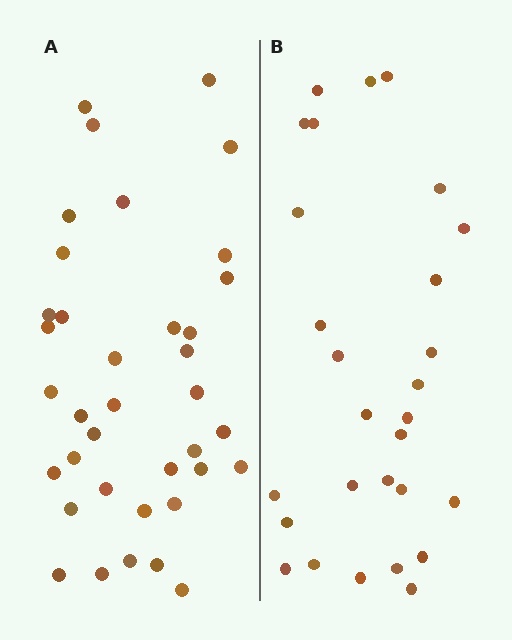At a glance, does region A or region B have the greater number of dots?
Region A (the left region) has more dots.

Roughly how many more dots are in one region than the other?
Region A has roughly 8 or so more dots than region B.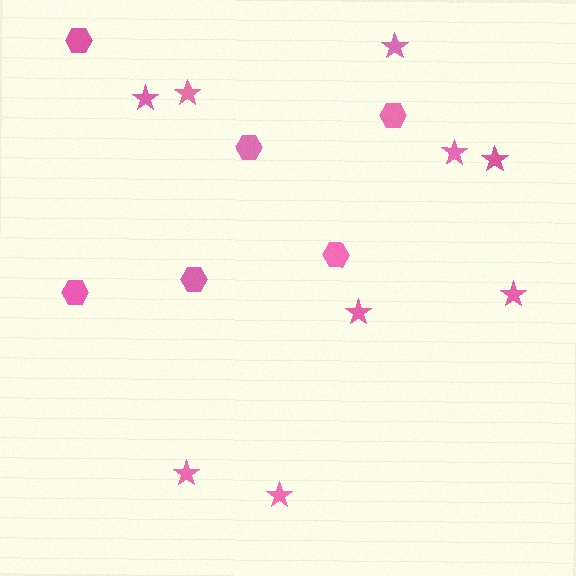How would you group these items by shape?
There are 2 groups: one group of stars (9) and one group of hexagons (6).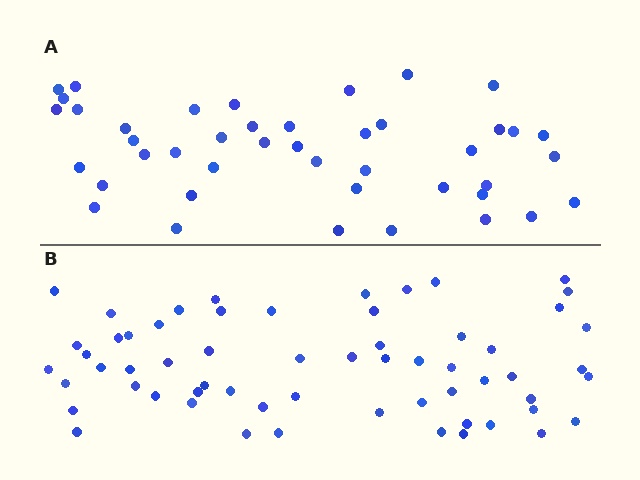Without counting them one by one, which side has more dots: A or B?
Region B (the bottom region) has more dots.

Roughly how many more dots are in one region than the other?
Region B has approximately 15 more dots than region A.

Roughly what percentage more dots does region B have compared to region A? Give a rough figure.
About 40% more.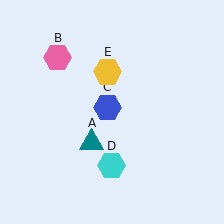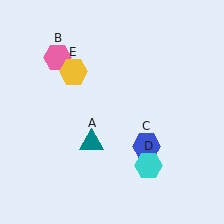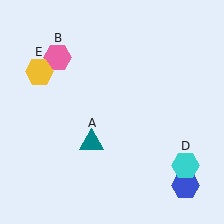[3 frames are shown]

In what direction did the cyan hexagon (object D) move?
The cyan hexagon (object D) moved right.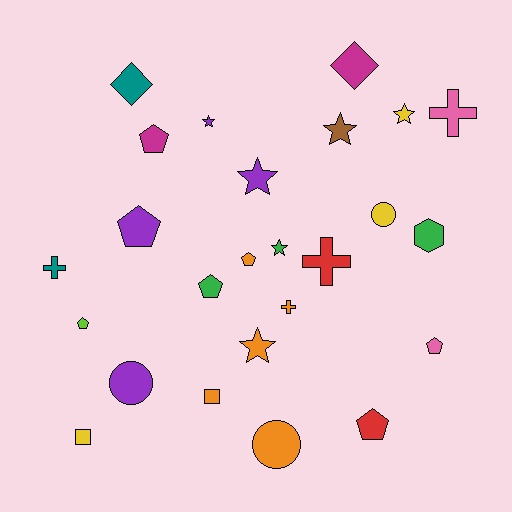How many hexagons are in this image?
There is 1 hexagon.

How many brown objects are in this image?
There is 1 brown object.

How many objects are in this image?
There are 25 objects.